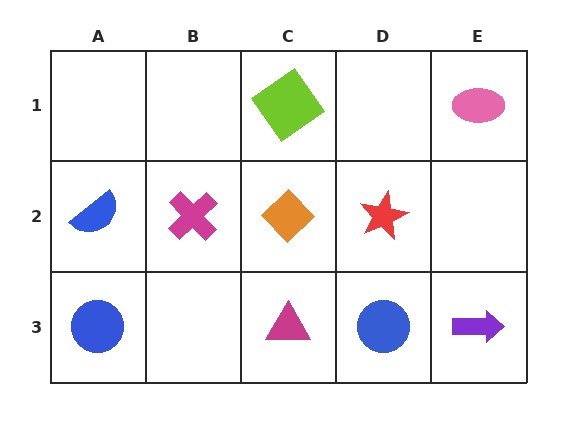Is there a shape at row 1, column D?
No, that cell is empty.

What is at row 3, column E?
A purple arrow.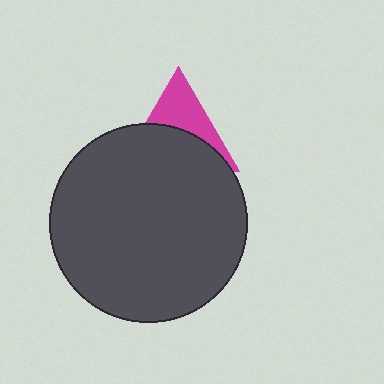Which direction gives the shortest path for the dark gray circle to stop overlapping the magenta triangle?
Moving down gives the shortest separation.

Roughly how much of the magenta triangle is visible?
A small part of it is visible (roughly 42%).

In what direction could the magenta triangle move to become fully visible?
The magenta triangle could move up. That would shift it out from behind the dark gray circle entirely.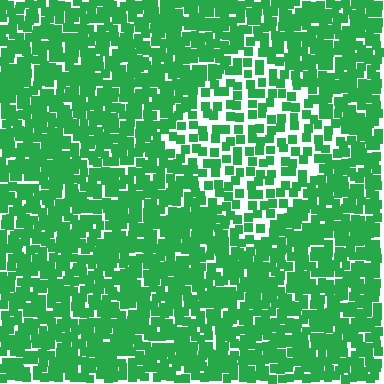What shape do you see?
I see a diamond.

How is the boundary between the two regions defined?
The boundary is defined by a change in element density (approximately 2.0x ratio). All elements are the same color, size, and shape.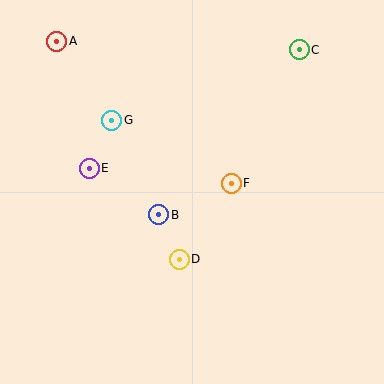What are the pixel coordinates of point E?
Point E is at (89, 168).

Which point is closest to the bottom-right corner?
Point D is closest to the bottom-right corner.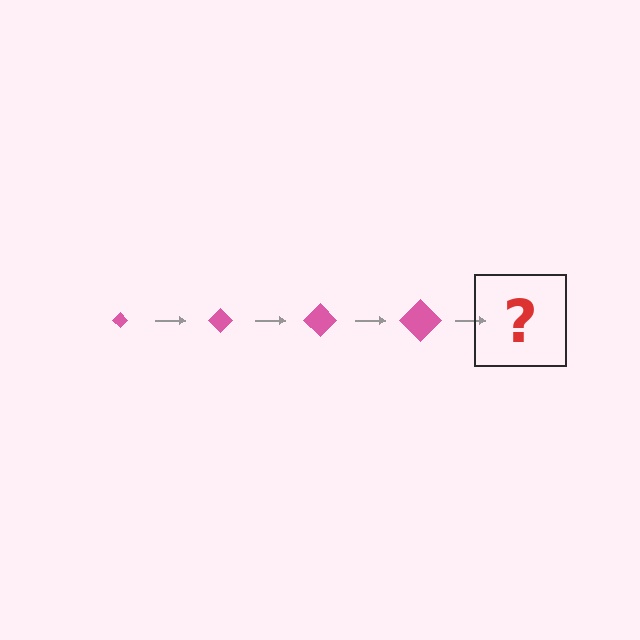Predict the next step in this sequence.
The next step is a pink diamond, larger than the previous one.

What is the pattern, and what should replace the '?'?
The pattern is that the diamond gets progressively larger each step. The '?' should be a pink diamond, larger than the previous one.